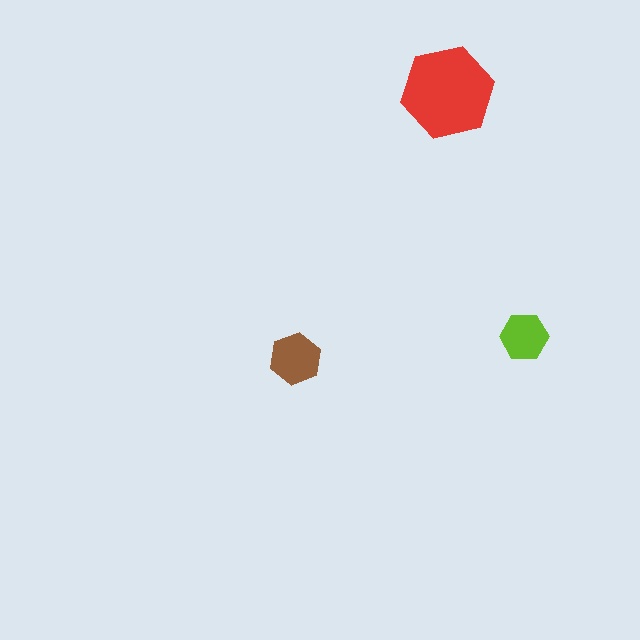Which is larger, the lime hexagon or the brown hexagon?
The brown one.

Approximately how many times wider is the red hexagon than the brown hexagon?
About 2 times wider.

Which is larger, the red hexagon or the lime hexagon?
The red one.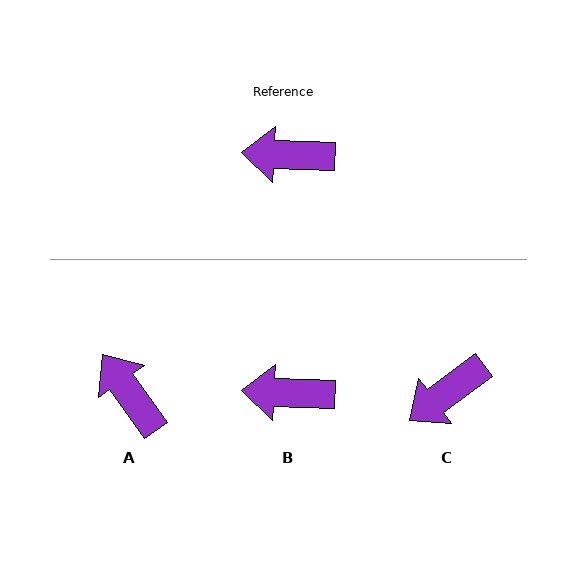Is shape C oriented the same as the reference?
No, it is off by about 38 degrees.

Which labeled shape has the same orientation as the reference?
B.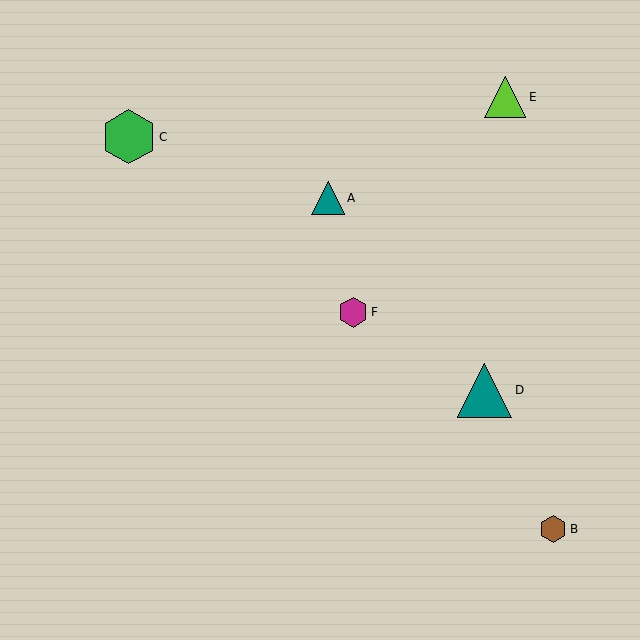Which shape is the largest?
The teal triangle (labeled D) is the largest.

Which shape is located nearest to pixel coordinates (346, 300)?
The magenta hexagon (labeled F) at (353, 312) is nearest to that location.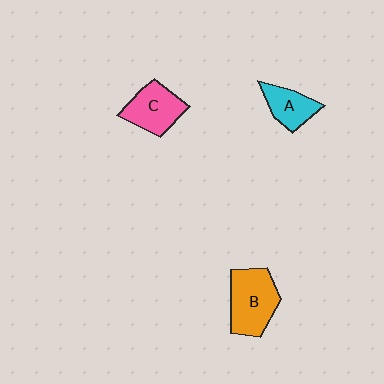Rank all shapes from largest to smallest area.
From largest to smallest: B (orange), C (pink), A (cyan).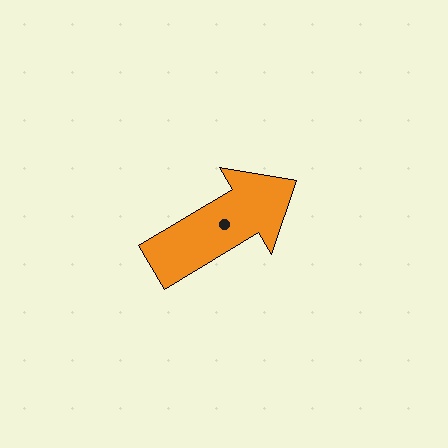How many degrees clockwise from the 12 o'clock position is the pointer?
Approximately 59 degrees.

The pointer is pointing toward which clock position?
Roughly 2 o'clock.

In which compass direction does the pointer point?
Northeast.